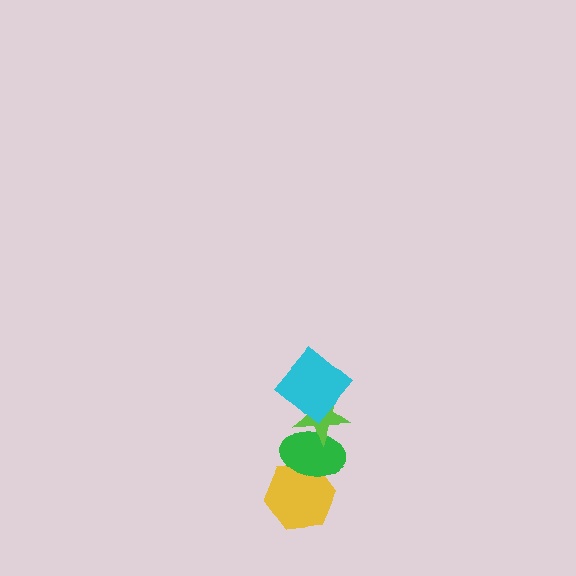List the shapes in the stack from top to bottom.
From top to bottom: the cyan diamond, the lime star, the green ellipse, the yellow hexagon.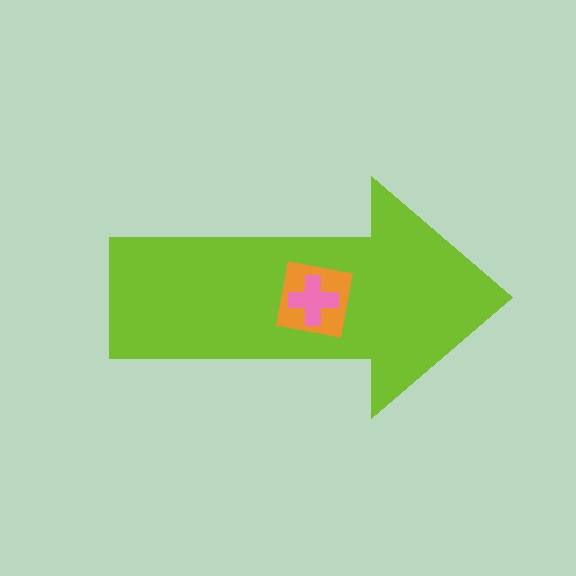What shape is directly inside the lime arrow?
The orange square.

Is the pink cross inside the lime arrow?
Yes.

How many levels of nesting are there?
3.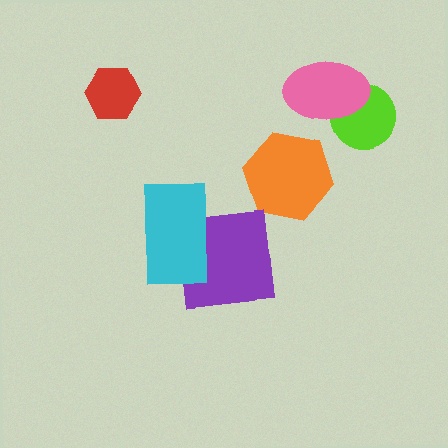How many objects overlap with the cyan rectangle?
1 object overlaps with the cyan rectangle.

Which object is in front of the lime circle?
The pink ellipse is in front of the lime circle.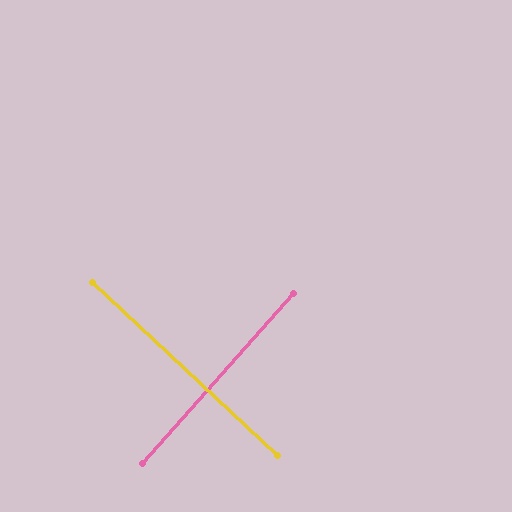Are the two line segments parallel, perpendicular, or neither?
Perpendicular — they meet at approximately 88°.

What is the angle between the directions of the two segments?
Approximately 88 degrees.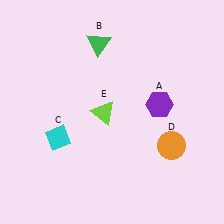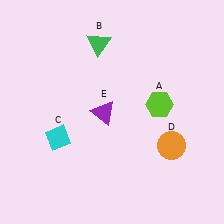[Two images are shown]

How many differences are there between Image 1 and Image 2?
There are 2 differences between the two images.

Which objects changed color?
A changed from purple to lime. E changed from lime to purple.